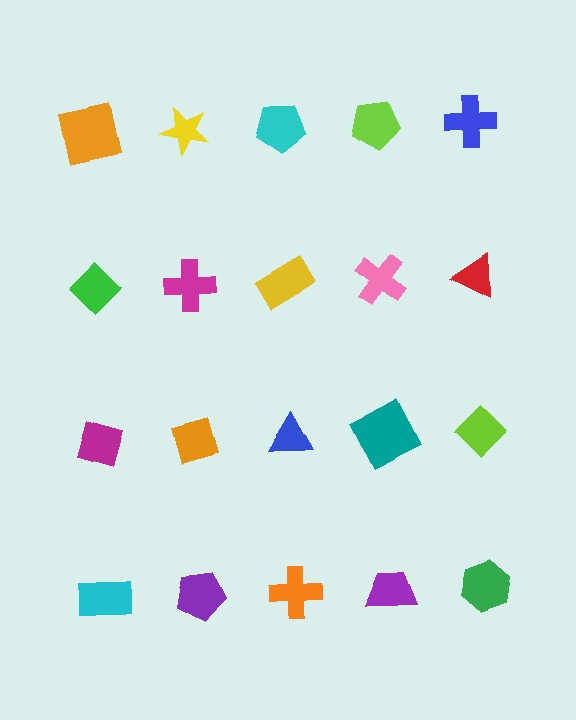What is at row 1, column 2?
A yellow star.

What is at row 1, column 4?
A lime pentagon.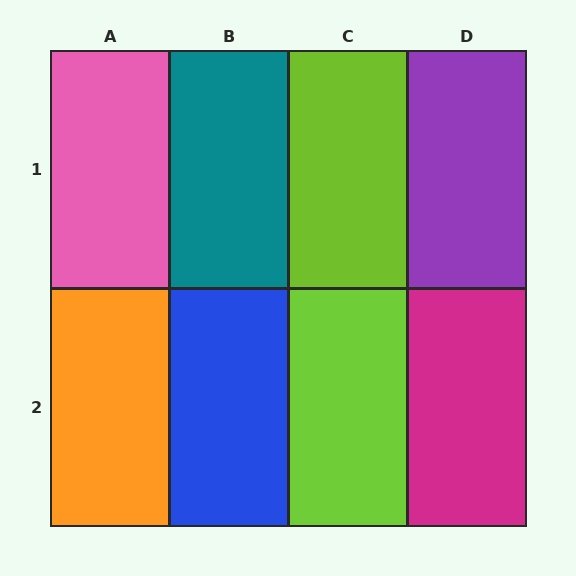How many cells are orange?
1 cell is orange.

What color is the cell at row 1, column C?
Lime.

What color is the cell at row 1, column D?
Purple.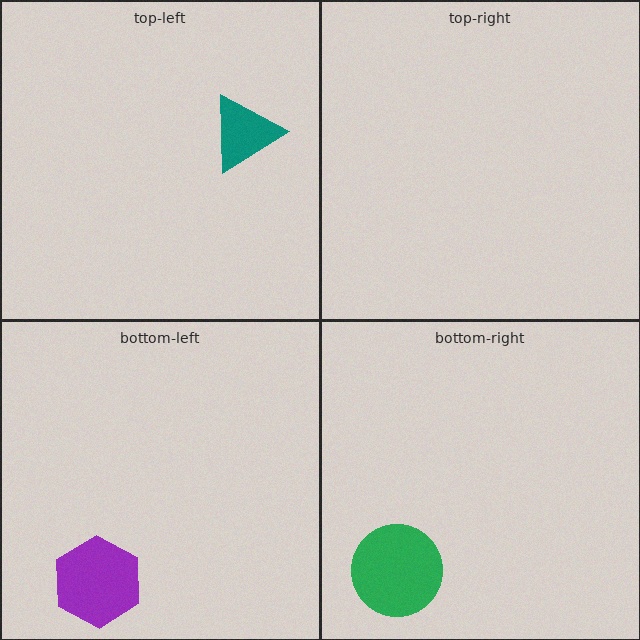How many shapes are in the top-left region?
1.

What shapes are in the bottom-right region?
The green circle.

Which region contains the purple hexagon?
The bottom-left region.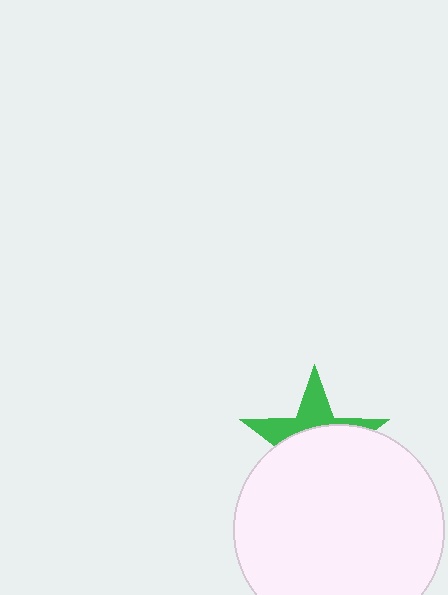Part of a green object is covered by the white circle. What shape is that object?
It is a star.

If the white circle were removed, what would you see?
You would see the complete green star.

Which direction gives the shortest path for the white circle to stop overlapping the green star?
Moving down gives the shortest separation.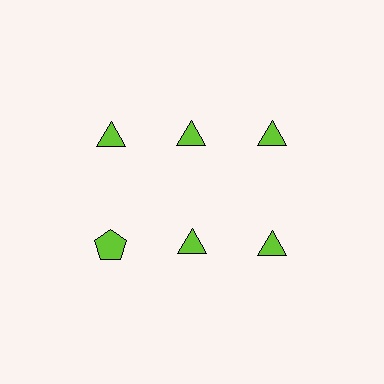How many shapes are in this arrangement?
There are 6 shapes arranged in a grid pattern.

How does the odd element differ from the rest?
It has a different shape: pentagon instead of triangle.